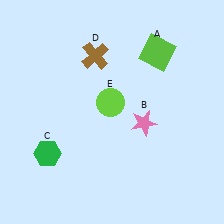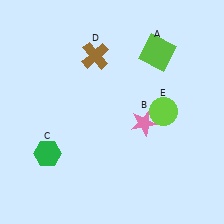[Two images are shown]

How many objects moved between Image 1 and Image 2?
1 object moved between the two images.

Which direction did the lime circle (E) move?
The lime circle (E) moved right.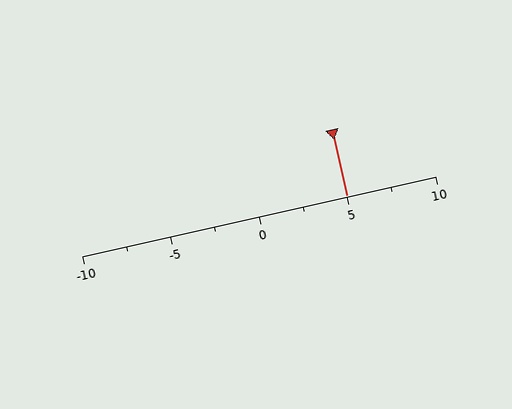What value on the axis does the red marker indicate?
The marker indicates approximately 5.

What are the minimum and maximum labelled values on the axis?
The axis runs from -10 to 10.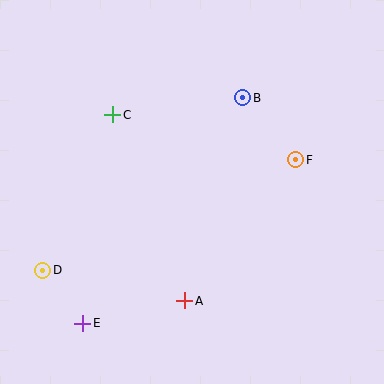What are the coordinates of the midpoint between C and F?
The midpoint between C and F is at (204, 137).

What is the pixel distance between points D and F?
The distance between D and F is 277 pixels.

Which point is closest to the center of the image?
Point B at (243, 98) is closest to the center.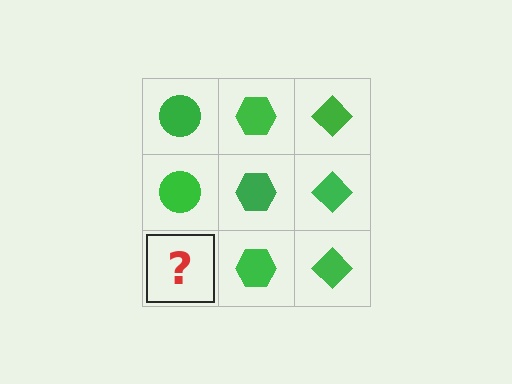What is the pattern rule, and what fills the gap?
The rule is that each column has a consistent shape. The gap should be filled with a green circle.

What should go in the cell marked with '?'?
The missing cell should contain a green circle.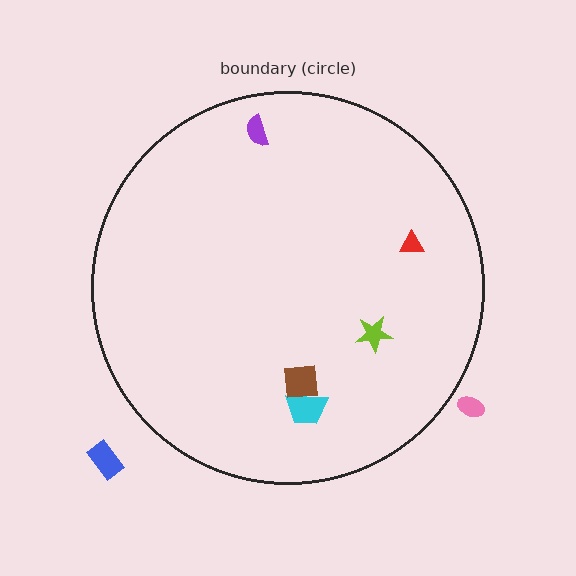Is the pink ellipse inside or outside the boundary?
Outside.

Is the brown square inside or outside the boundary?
Inside.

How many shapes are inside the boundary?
5 inside, 2 outside.